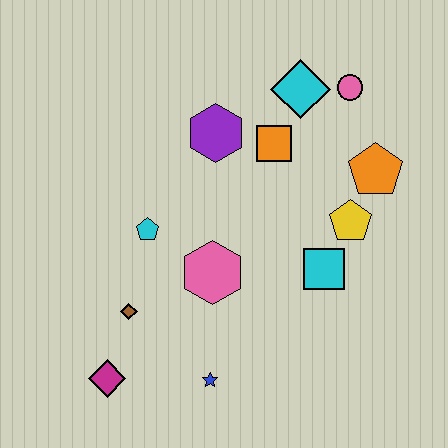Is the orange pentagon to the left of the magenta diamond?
No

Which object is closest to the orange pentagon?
The yellow pentagon is closest to the orange pentagon.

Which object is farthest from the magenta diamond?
The pink circle is farthest from the magenta diamond.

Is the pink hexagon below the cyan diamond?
Yes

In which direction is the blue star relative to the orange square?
The blue star is below the orange square.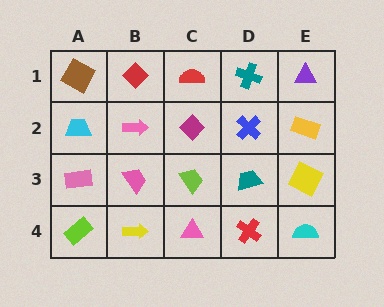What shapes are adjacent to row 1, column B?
A pink arrow (row 2, column B), a brown square (row 1, column A), a red semicircle (row 1, column C).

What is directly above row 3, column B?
A pink arrow.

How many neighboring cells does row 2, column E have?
3.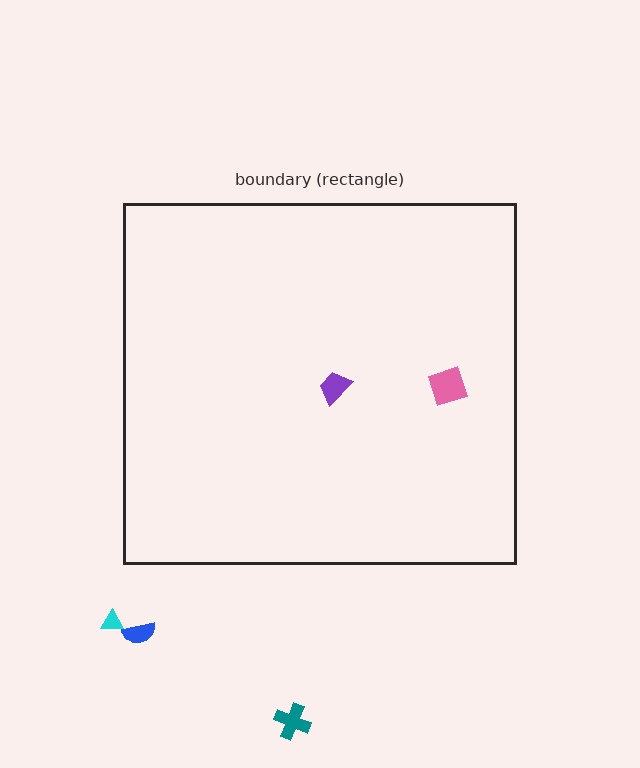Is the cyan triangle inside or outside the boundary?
Outside.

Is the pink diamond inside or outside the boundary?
Inside.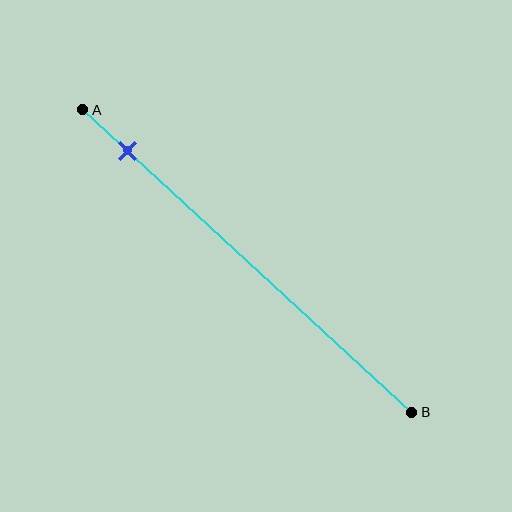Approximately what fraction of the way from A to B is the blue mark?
The blue mark is approximately 15% of the way from A to B.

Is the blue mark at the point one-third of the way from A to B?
No, the mark is at about 15% from A, not at the 33% one-third point.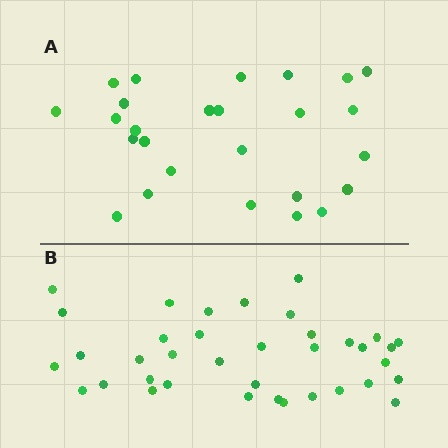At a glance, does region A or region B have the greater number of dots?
Region B (the bottom region) has more dots.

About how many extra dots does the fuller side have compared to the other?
Region B has roughly 12 or so more dots than region A.